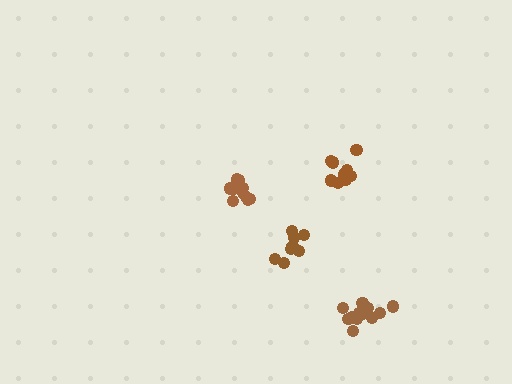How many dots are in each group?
Group 1: 10 dots, Group 2: 12 dots, Group 3: 8 dots, Group 4: 12 dots (42 total).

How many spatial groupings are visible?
There are 4 spatial groupings.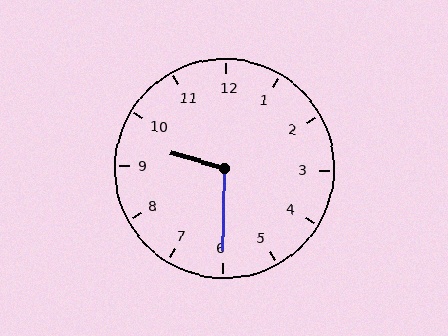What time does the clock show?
9:30.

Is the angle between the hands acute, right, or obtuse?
It is obtuse.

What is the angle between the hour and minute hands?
Approximately 105 degrees.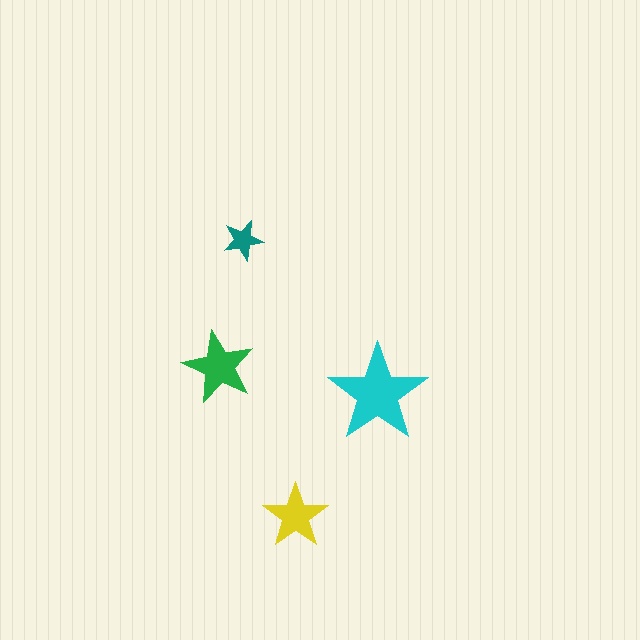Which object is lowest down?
The yellow star is bottommost.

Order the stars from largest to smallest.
the cyan one, the green one, the yellow one, the teal one.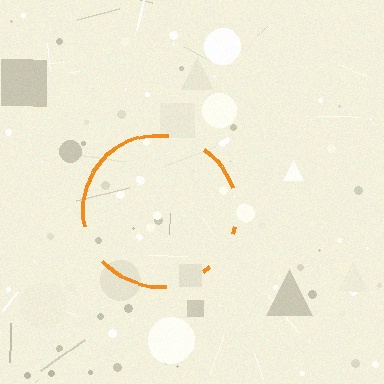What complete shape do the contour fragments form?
The contour fragments form a circle.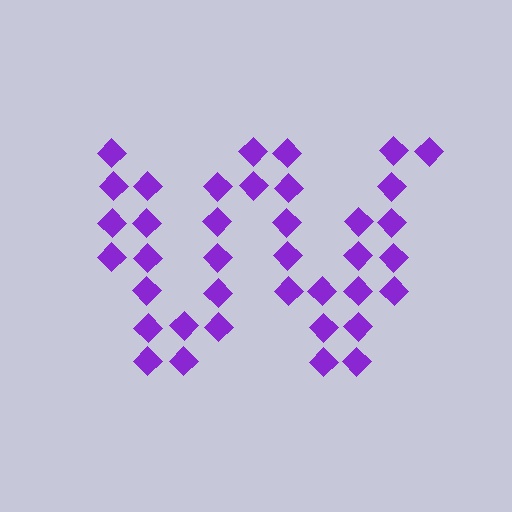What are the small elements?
The small elements are diamonds.